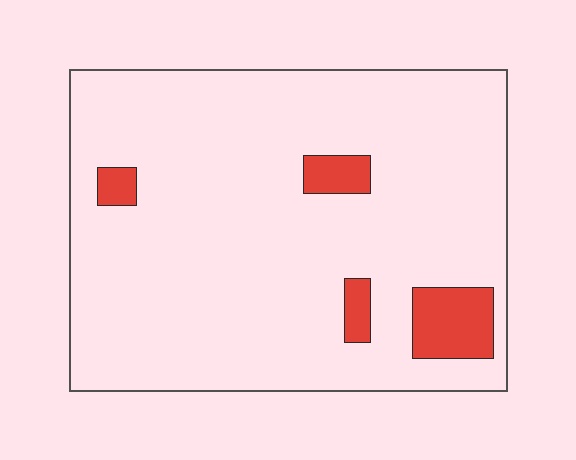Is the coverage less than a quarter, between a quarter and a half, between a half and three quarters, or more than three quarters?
Less than a quarter.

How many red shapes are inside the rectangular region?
4.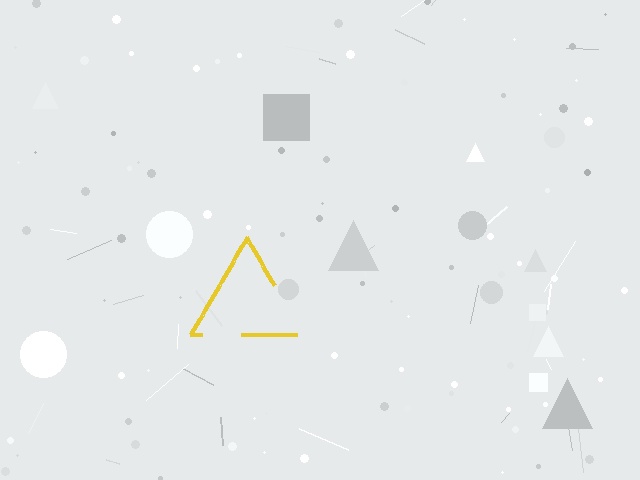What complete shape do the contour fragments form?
The contour fragments form a triangle.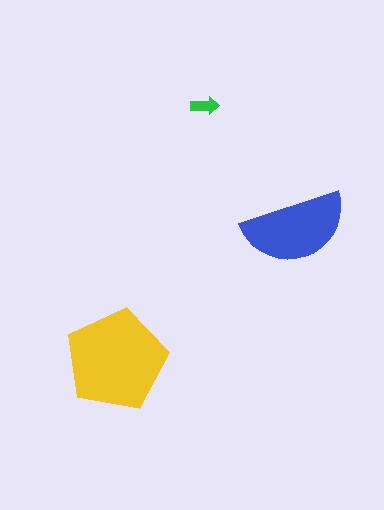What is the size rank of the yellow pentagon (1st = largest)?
1st.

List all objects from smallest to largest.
The green arrow, the blue semicircle, the yellow pentagon.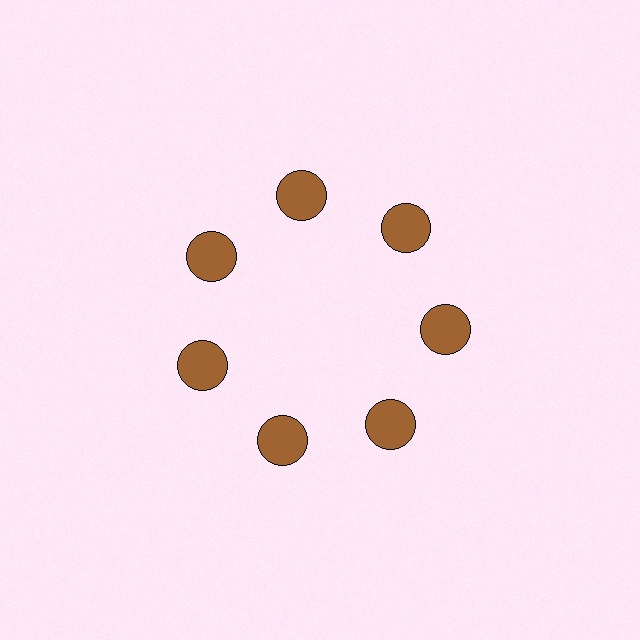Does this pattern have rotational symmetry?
Yes, this pattern has 7-fold rotational symmetry. It looks the same after rotating 51 degrees around the center.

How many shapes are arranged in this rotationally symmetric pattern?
There are 7 shapes, arranged in 7 groups of 1.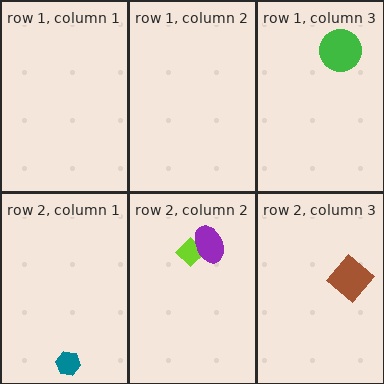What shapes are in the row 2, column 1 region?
The teal hexagon.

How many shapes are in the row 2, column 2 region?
2.